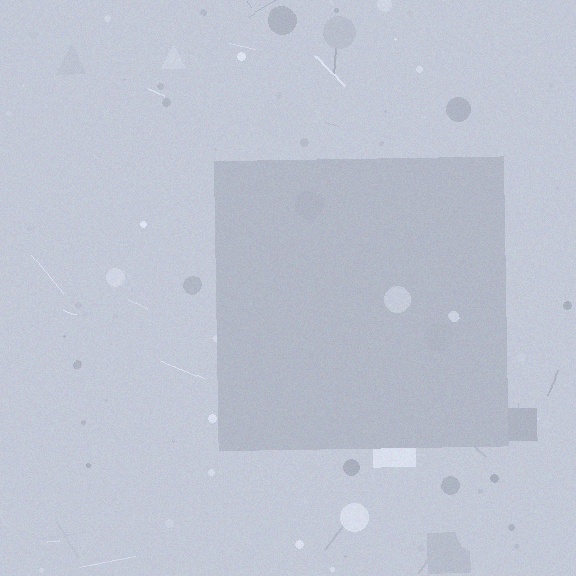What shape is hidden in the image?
A square is hidden in the image.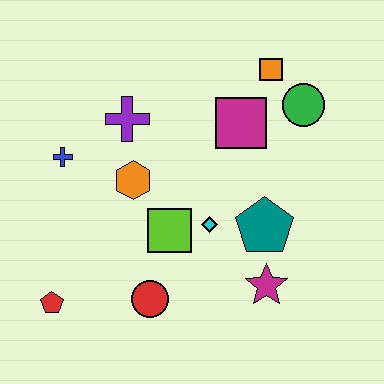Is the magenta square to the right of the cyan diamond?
Yes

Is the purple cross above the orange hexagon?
Yes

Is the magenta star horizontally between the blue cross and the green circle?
Yes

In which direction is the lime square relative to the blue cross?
The lime square is to the right of the blue cross.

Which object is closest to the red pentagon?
The red circle is closest to the red pentagon.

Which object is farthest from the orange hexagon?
The green circle is farthest from the orange hexagon.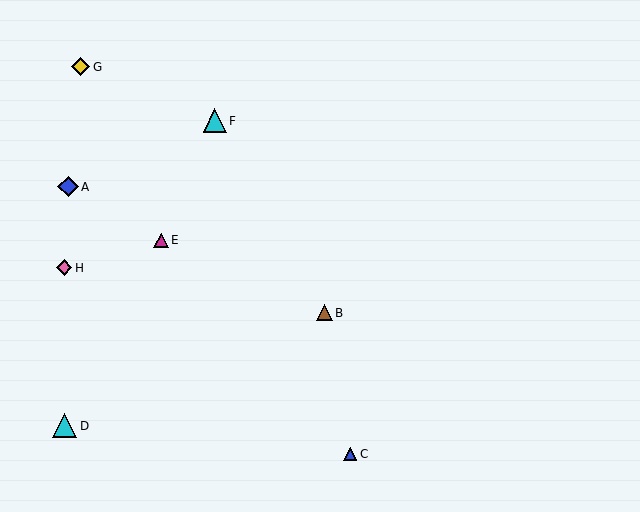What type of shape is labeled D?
Shape D is a cyan triangle.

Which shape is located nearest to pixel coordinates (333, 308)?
The brown triangle (labeled B) at (324, 313) is nearest to that location.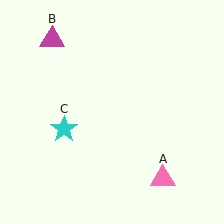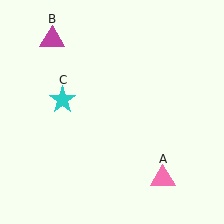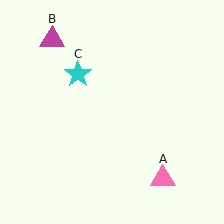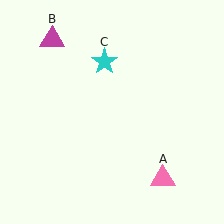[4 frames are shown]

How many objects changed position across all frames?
1 object changed position: cyan star (object C).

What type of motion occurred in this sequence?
The cyan star (object C) rotated clockwise around the center of the scene.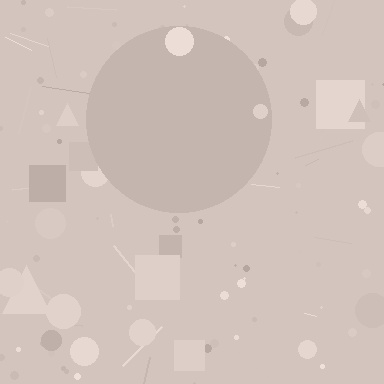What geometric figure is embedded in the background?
A circle is embedded in the background.